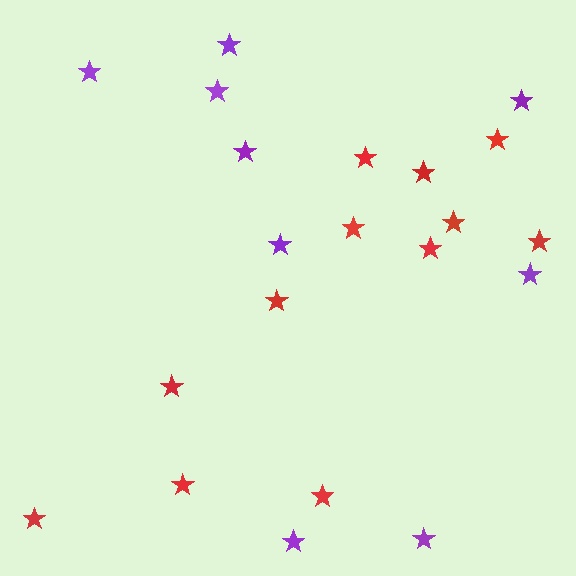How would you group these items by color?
There are 2 groups: one group of purple stars (9) and one group of red stars (12).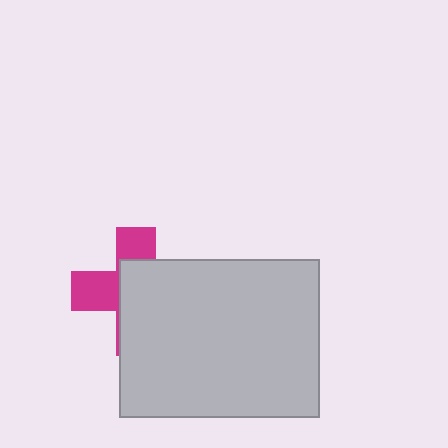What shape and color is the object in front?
The object in front is a light gray rectangle.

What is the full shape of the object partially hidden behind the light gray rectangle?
The partially hidden object is a magenta cross.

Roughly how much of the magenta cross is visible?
A small part of it is visible (roughly 39%).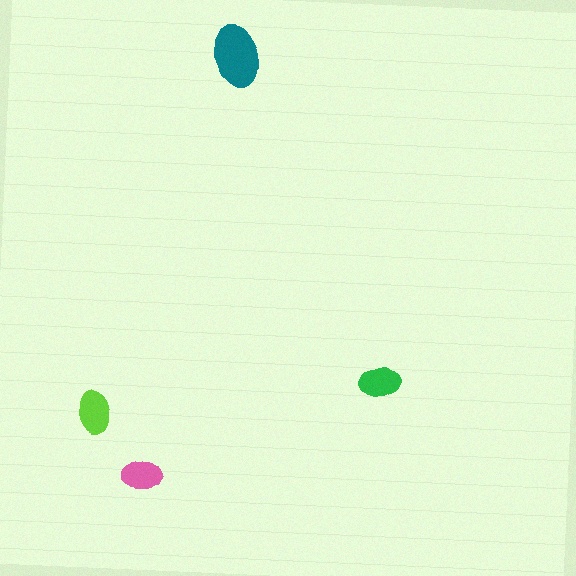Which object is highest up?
The teal ellipse is topmost.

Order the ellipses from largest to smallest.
the teal one, the lime one, the green one, the pink one.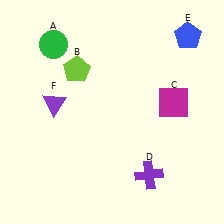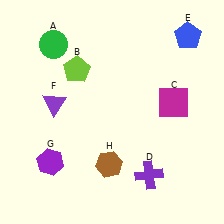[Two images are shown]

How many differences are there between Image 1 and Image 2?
There are 2 differences between the two images.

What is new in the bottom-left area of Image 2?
A brown hexagon (H) was added in the bottom-left area of Image 2.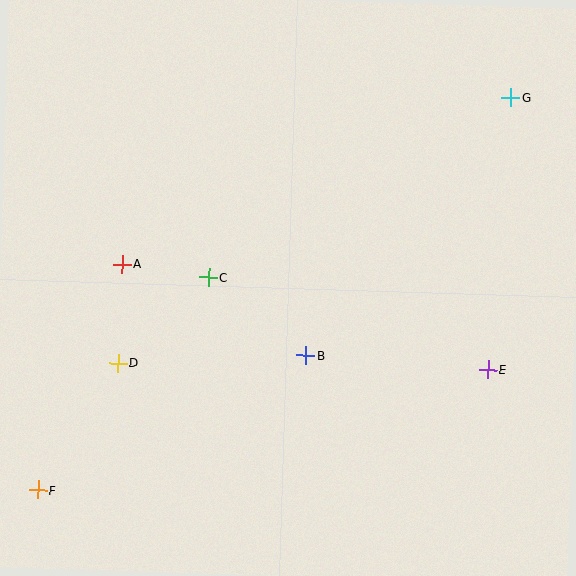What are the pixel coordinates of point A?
Point A is at (122, 264).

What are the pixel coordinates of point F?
Point F is at (38, 490).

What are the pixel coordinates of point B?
Point B is at (306, 355).